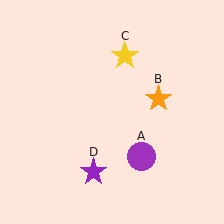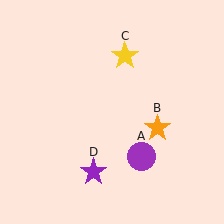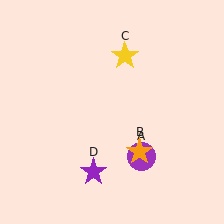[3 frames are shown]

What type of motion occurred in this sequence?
The orange star (object B) rotated clockwise around the center of the scene.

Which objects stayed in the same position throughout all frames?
Purple circle (object A) and yellow star (object C) and purple star (object D) remained stationary.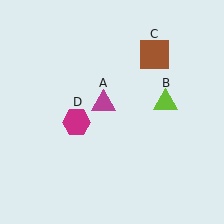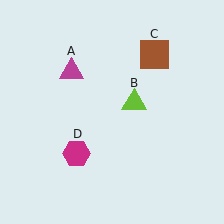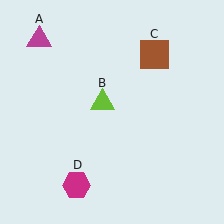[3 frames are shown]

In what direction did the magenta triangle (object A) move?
The magenta triangle (object A) moved up and to the left.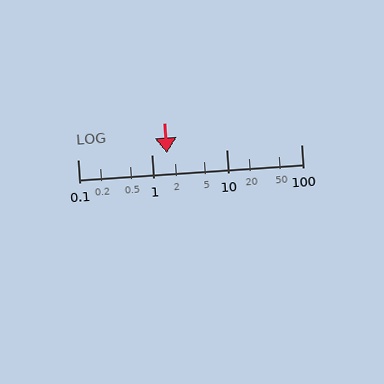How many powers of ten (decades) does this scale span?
The scale spans 3 decades, from 0.1 to 100.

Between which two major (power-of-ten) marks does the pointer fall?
The pointer is between 1 and 10.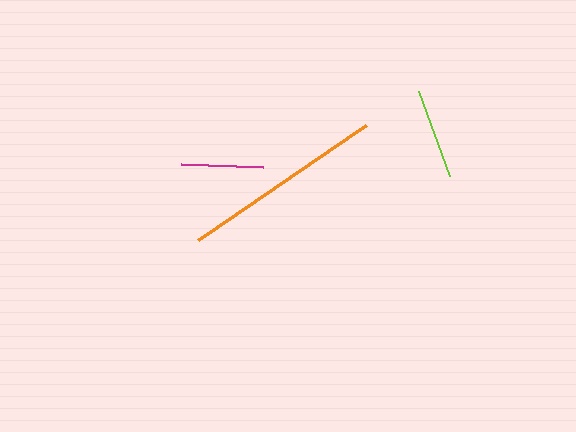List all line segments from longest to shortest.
From longest to shortest: orange, lime, magenta.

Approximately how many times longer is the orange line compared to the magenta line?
The orange line is approximately 2.5 times the length of the magenta line.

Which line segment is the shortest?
The magenta line is the shortest at approximately 82 pixels.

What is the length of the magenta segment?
The magenta segment is approximately 82 pixels long.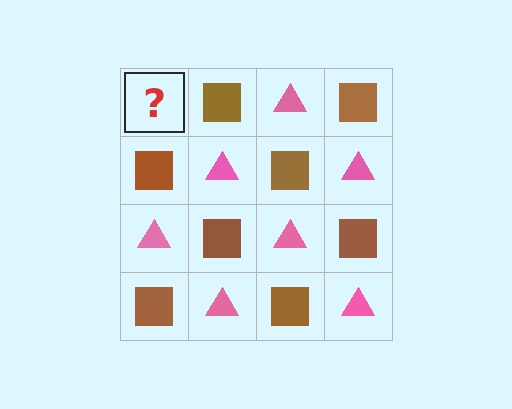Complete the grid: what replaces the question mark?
The question mark should be replaced with a pink triangle.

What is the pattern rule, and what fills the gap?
The rule is that it alternates pink triangle and brown square in a checkerboard pattern. The gap should be filled with a pink triangle.